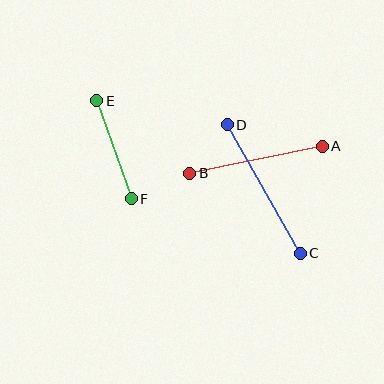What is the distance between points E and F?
The distance is approximately 104 pixels.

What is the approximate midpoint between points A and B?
The midpoint is at approximately (256, 160) pixels.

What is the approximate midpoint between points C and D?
The midpoint is at approximately (264, 189) pixels.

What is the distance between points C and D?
The distance is approximately 148 pixels.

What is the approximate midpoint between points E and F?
The midpoint is at approximately (114, 150) pixels.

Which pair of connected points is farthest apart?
Points C and D are farthest apart.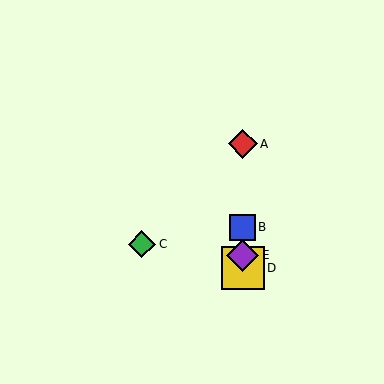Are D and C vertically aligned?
No, D is at x≈243 and C is at x≈142.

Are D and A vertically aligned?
Yes, both are at x≈243.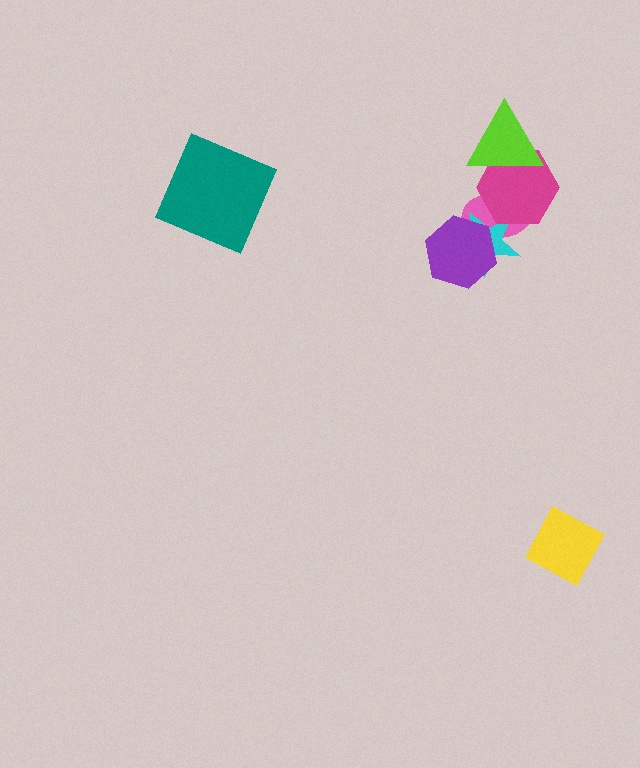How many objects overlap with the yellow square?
0 objects overlap with the yellow square.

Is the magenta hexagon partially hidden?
Yes, it is partially covered by another shape.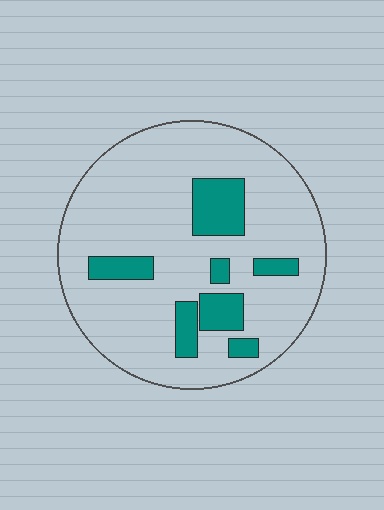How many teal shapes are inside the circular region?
7.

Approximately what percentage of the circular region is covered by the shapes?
Approximately 15%.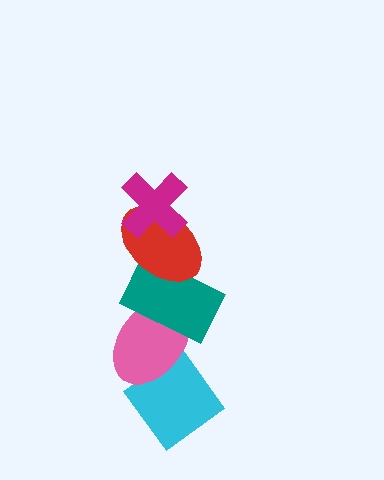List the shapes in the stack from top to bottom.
From top to bottom: the magenta cross, the red ellipse, the teal rectangle, the pink ellipse, the cyan diamond.